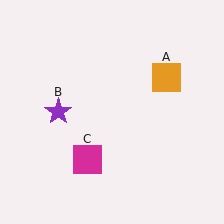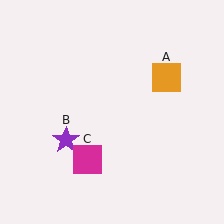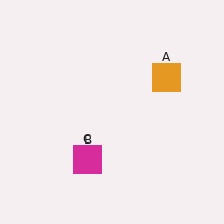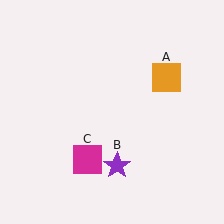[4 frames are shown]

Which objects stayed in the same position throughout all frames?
Orange square (object A) and magenta square (object C) remained stationary.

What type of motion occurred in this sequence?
The purple star (object B) rotated counterclockwise around the center of the scene.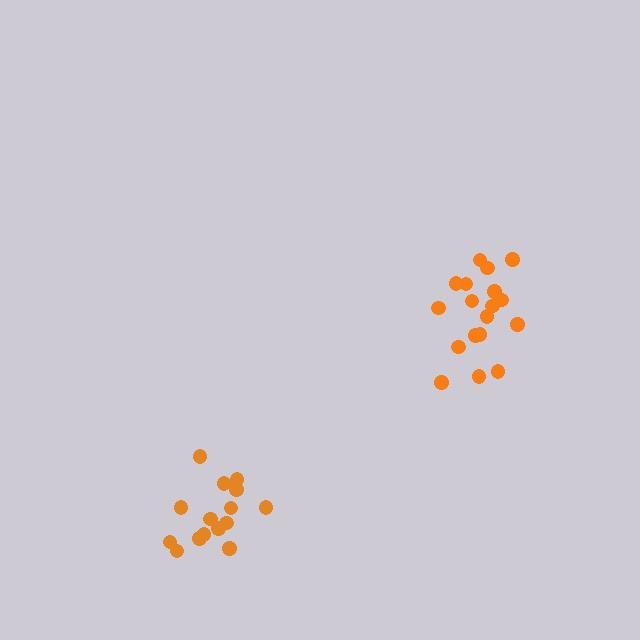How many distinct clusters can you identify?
There are 2 distinct clusters.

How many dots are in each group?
Group 1: 18 dots, Group 2: 15 dots (33 total).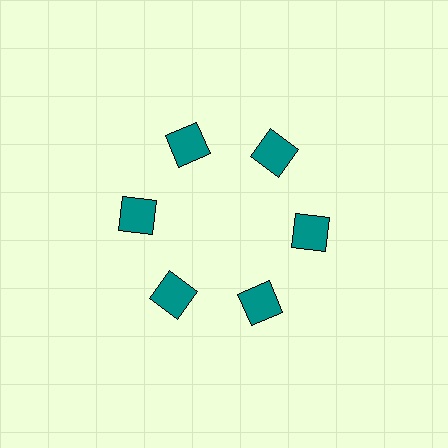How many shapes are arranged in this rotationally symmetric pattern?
There are 6 shapes, arranged in 6 groups of 1.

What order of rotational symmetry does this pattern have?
This pattern has 6-fold rotational symmetry.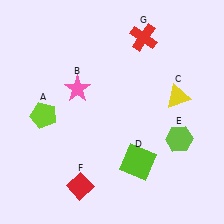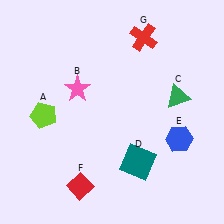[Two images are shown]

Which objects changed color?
C changed from yellow to green. D changed from lime to teal. E changed from lime to blue.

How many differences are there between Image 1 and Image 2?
There are 3 differences between the two images.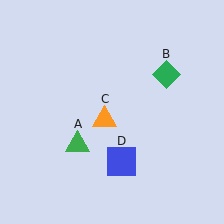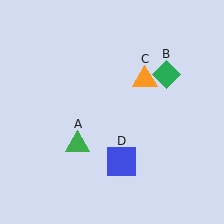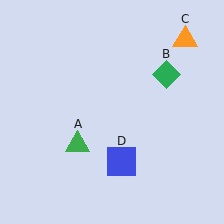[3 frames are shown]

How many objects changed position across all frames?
1 object changed position: orange triangle (object C).